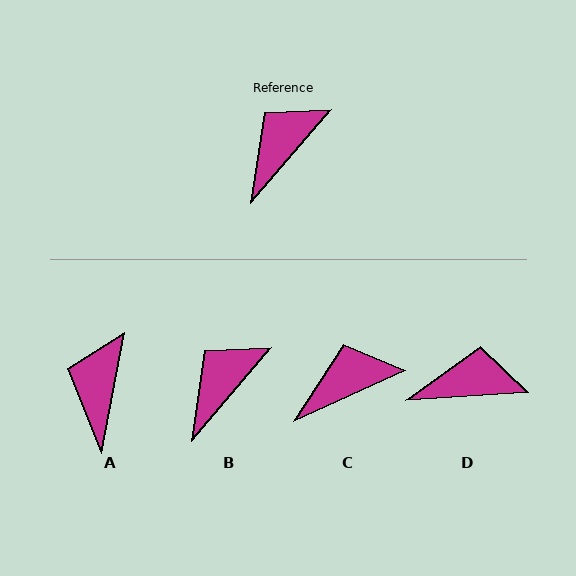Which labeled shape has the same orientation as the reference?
B.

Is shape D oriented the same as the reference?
No, it is off by about 46 degrees.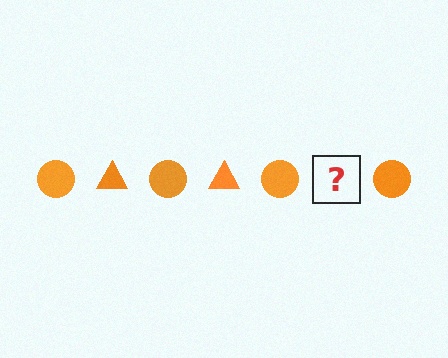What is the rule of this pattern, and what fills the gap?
The rule is that the pattern cycles through circle, triangle shapes in orange. The gap should be filled with an orange triangle.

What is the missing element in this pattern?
The missing element is an orange triangle.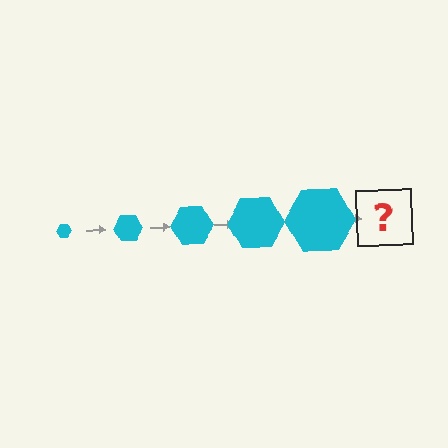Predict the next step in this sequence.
The next step is a cyan hexagon, larger than the previous one.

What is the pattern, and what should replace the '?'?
The pattern is that the hexagon gets progressively larger each step. The '?' should be a cyan hexagon, larger than the previous one.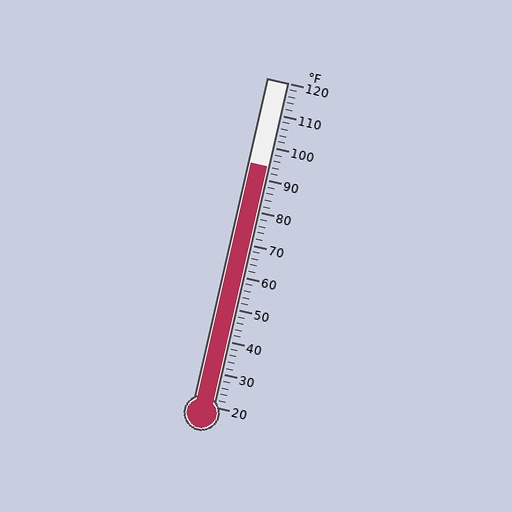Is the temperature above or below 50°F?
The temperature is above 50°F.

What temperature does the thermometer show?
The thermometer shows approximately 94°F.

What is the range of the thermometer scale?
The thermometer scale ranges from 20°F to 120°F.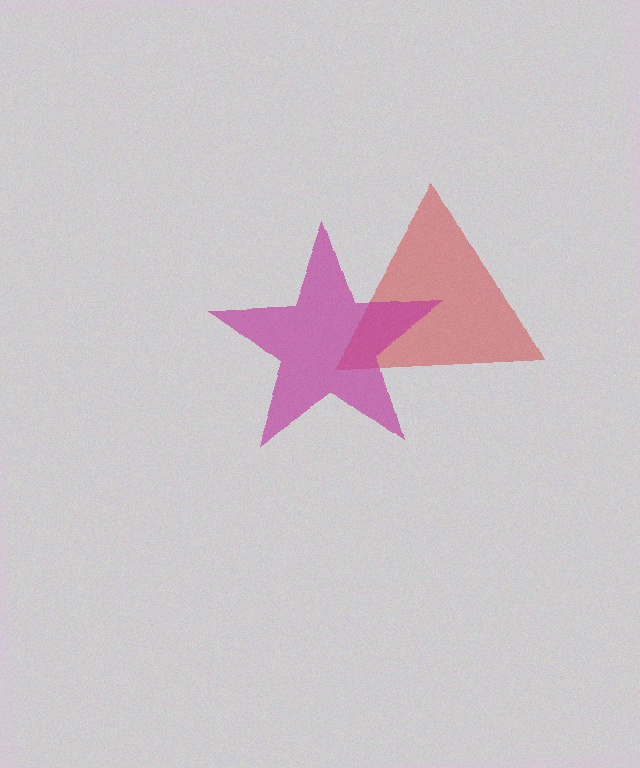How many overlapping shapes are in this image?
There are 2 overlapping shapes in the image.